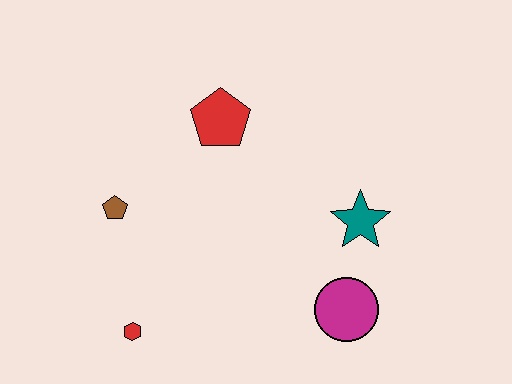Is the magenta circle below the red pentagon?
Yes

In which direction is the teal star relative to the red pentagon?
The teal star is to the right of the red pentagon.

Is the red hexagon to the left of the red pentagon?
Yes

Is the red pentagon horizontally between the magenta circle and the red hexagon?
Yes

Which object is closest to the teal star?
The magenta circle is closest to the teal star.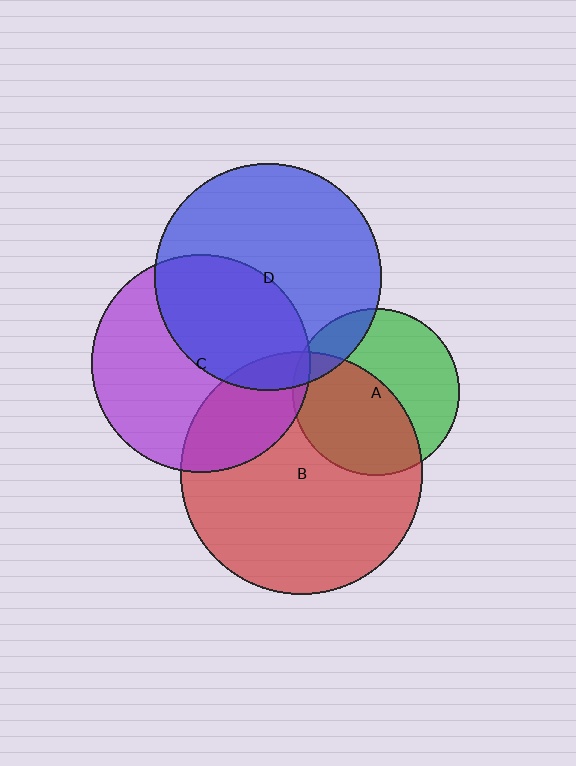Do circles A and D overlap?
Yes.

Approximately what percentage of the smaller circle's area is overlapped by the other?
Approximately 15%.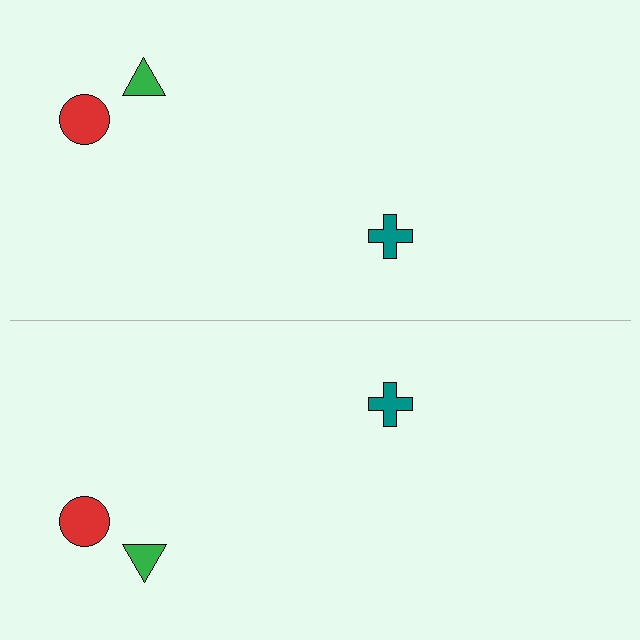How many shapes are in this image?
There are 6 shapes in this image.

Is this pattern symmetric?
Yes, this pattern has bilateral (reflection) symmetry.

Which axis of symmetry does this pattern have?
The pattern has a horizontal axis of symmetry running through the center of the image.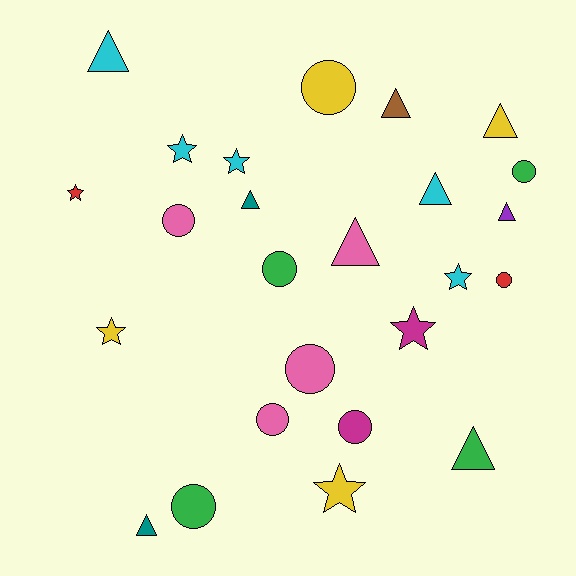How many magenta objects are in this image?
There are 2 magenta objects.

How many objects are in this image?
There are 25 objects.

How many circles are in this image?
There are 9 circles.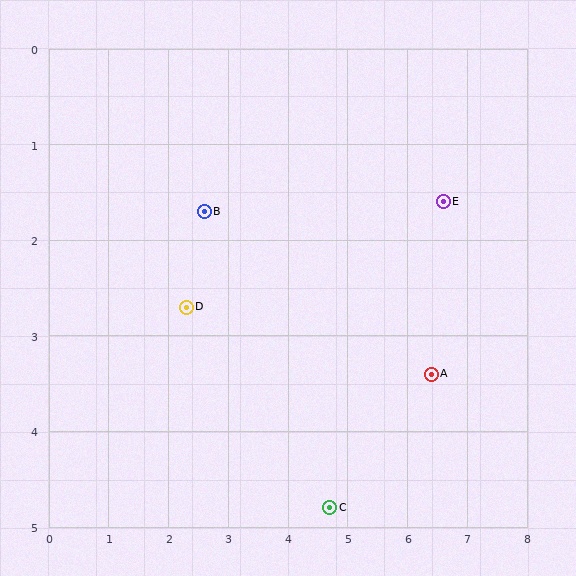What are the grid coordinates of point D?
Point D is at approximately (2.3, 2.7).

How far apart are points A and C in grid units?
Points A and C are about 2.2 grid units apart.